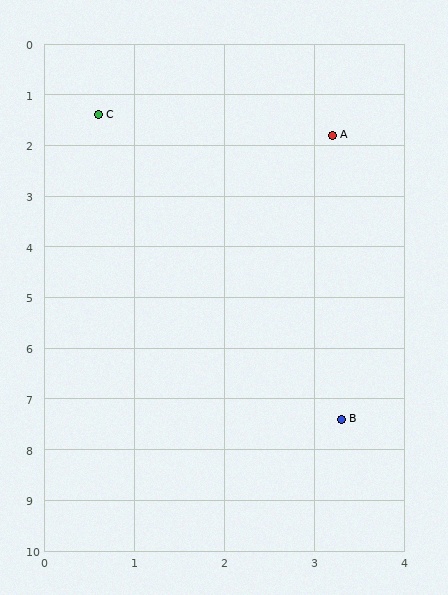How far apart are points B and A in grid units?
Points B and A are about 5.6 grid units apart.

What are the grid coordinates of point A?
Point A is at approximately (3.2, 1.8).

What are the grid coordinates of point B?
Point B is at approximately (3.3, 7.4).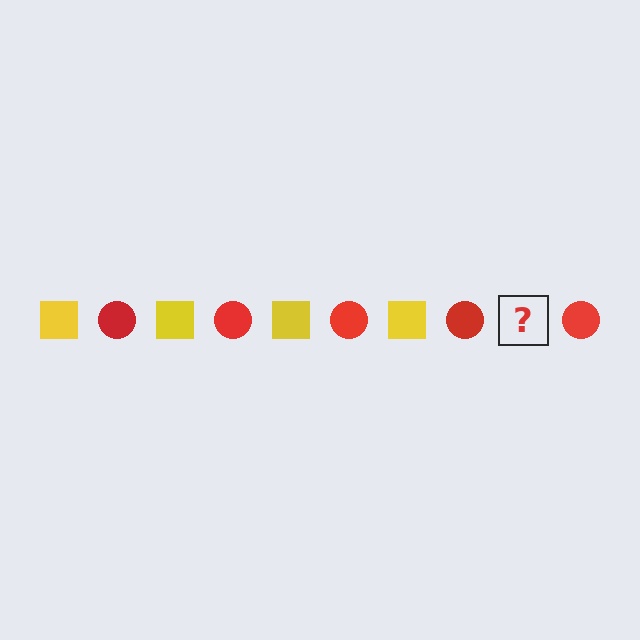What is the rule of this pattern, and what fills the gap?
The rule is that the pattern alternates between yellow square and red circle. The gap should be filled with a yellow square.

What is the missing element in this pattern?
The missing element is a yellow square.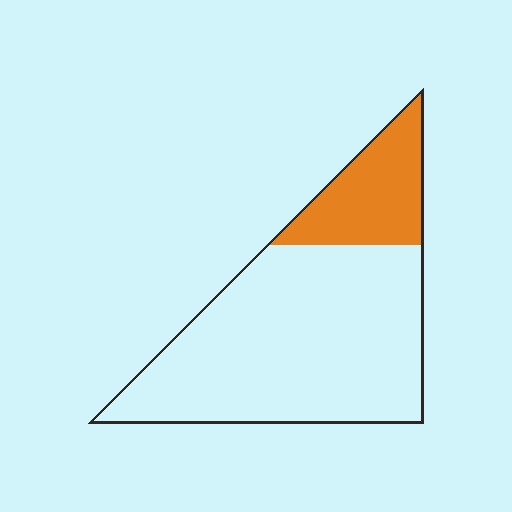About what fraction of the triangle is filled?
About one fifth (1/5).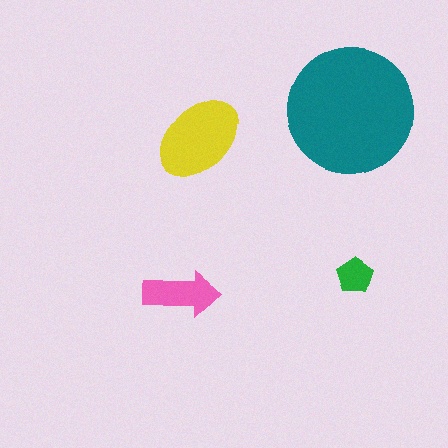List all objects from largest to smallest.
The teal circle, the yellow ellipse, the pink arrow, the green pentagon.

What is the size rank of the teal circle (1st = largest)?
1st.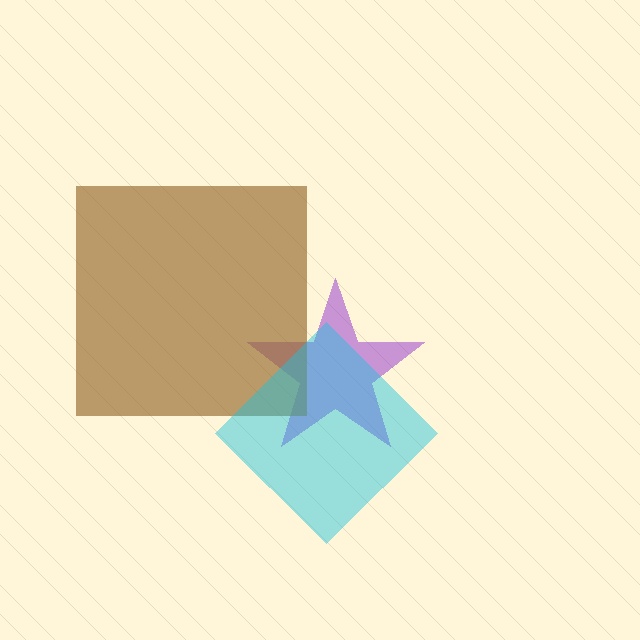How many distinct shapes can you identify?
There are 3 distinct shapes: a purple star, a brown square, a cyan diamond.